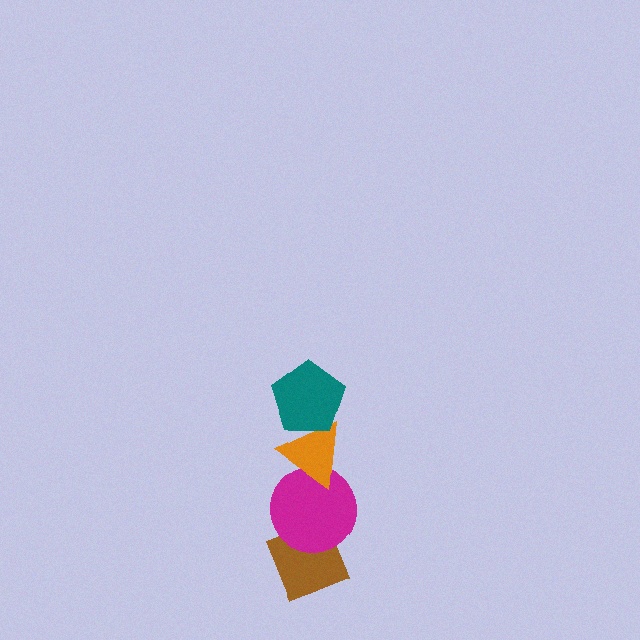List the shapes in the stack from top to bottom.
From top to bottom: the teal pentagon, the orange triangle, the magenta circle, the brown diamond.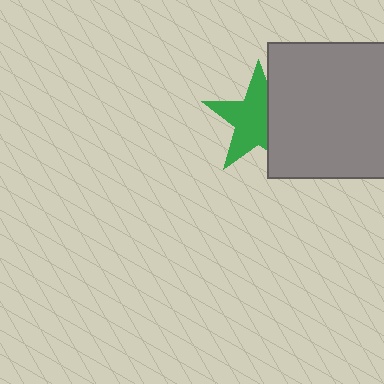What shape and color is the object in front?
The object in front is a gray square.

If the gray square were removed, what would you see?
You would see the complete green star.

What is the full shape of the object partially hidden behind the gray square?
The partially hidden object is a green star.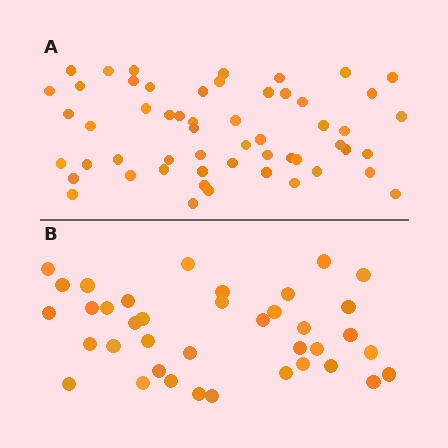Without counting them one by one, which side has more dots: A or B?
Region A (the top region) has more dots.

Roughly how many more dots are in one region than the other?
Region A has approximately 15 more dots than region B.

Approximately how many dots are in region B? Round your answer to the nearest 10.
About 40 dots. (The exact count is 38, which rounds to 40.)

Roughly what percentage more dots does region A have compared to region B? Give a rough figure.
About 45% more.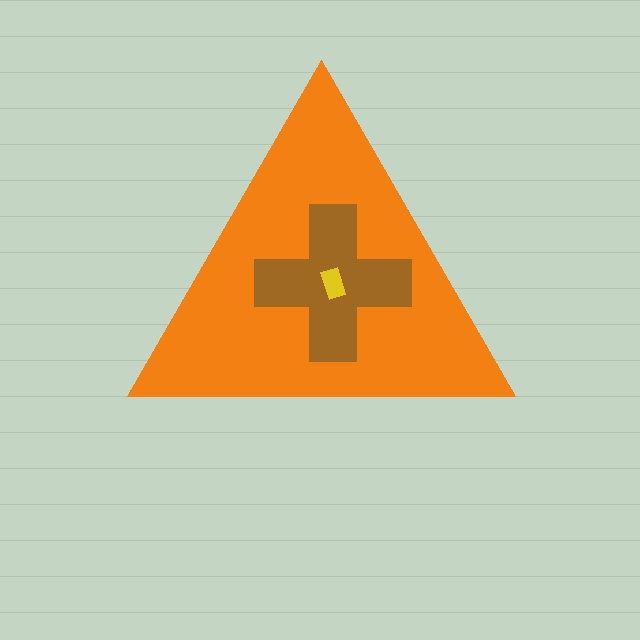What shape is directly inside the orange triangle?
The brown cross.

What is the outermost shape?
The orange triangle.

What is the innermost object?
The yellow rectangle.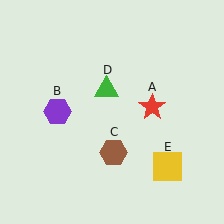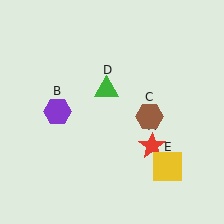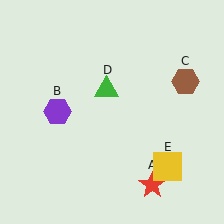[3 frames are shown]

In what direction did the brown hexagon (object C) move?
The brown hexagon (object C) moved up and to the right.